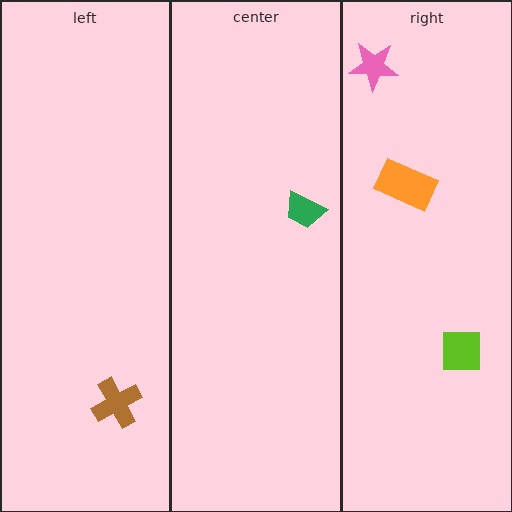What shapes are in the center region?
The green trapezoid.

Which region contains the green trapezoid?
The center region.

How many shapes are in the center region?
1.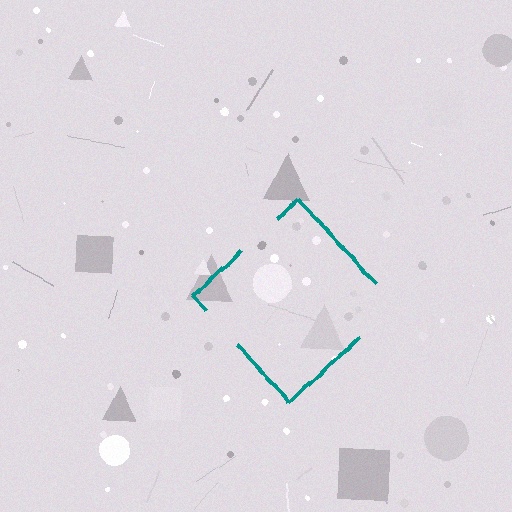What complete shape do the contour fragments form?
The contour fragments form a diamond.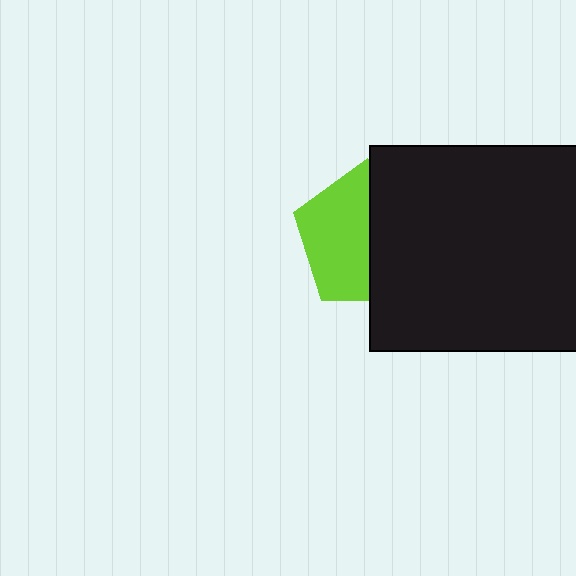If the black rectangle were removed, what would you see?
You would see the complete lime pentagon.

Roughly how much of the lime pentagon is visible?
About half of it is visible (roughly 52%).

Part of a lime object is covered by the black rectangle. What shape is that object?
It is a pentagon.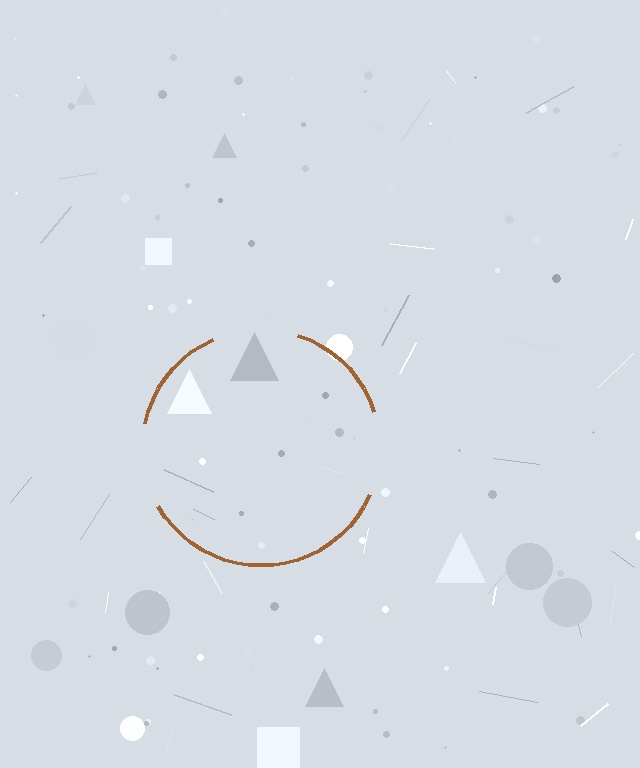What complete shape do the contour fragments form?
The contour fragments form a circle.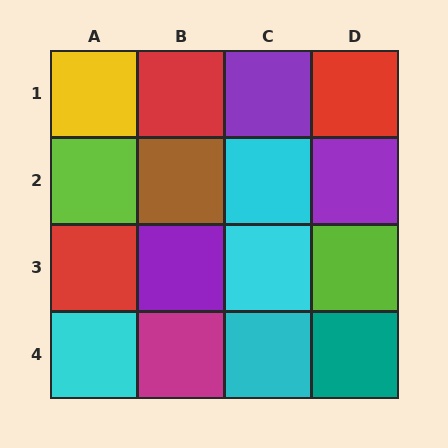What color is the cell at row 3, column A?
Red.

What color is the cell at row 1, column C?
Purple.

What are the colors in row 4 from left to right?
Cyan, magenta, cyan, teal.